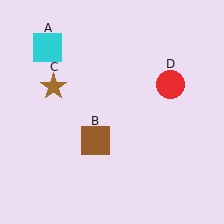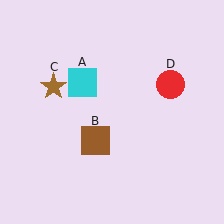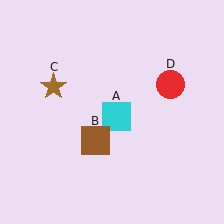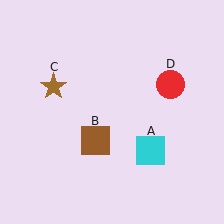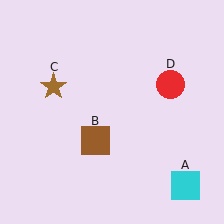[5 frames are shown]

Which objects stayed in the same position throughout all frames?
Brown square (object B) and brown star (object C) and red circle (object D) remained stationary.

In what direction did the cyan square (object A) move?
The cyan square (object A) moved down and to the right.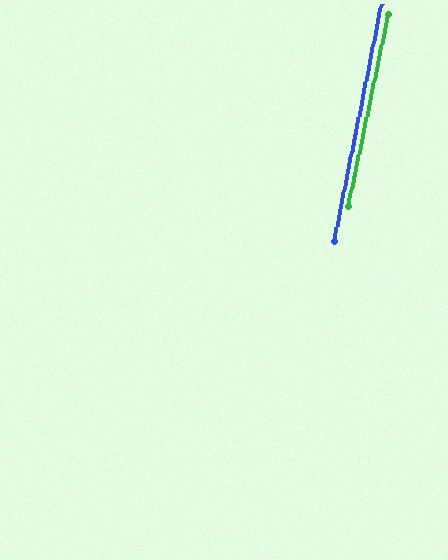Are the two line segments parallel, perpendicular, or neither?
Parallel — their directions differ by only 0.5°.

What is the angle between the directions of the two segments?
Approximately 1 degree.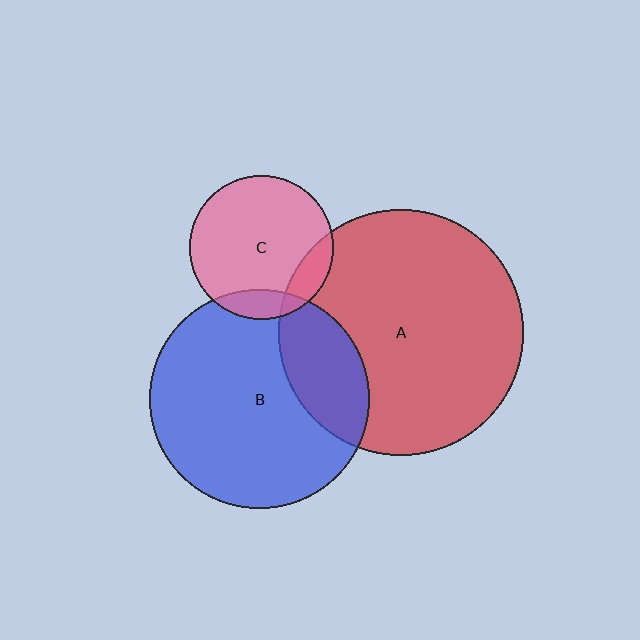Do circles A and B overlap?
Yes.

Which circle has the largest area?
Circle A (red).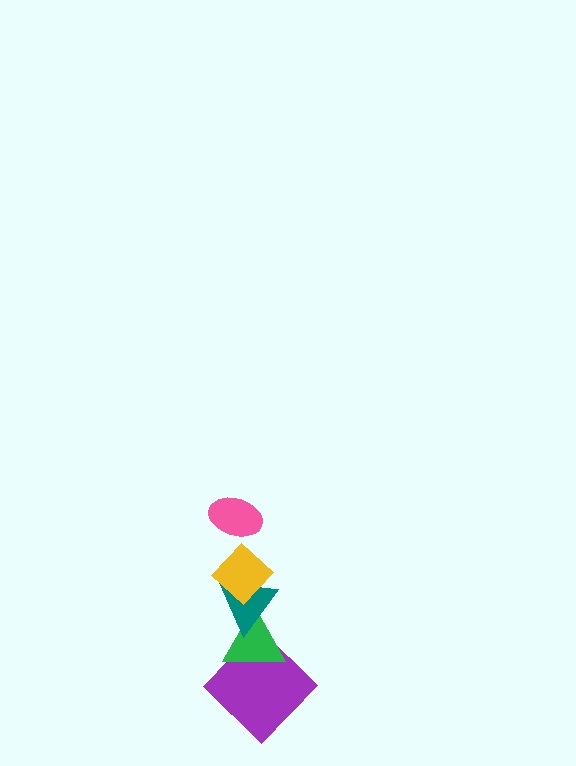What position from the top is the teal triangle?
The teal triangle is 3rd from the top.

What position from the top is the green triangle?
The green triangle is 4th from the top.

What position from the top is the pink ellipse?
The pink ellipse is 1st from the top.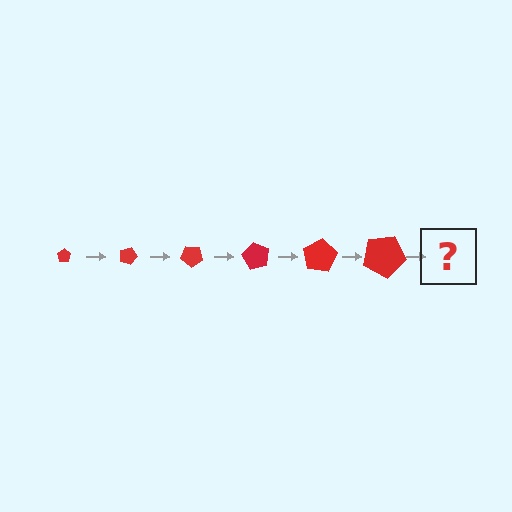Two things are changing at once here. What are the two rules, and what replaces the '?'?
The two rules are that the pentagon grows larger each step and it rotates 20 degrees each step. The '?' should be a pentagon, larger than the previous one and rotated 120 degrees from the start.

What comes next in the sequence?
The next element should be a pentagon, larger than the previous one and rotated 120 degrees from the start.